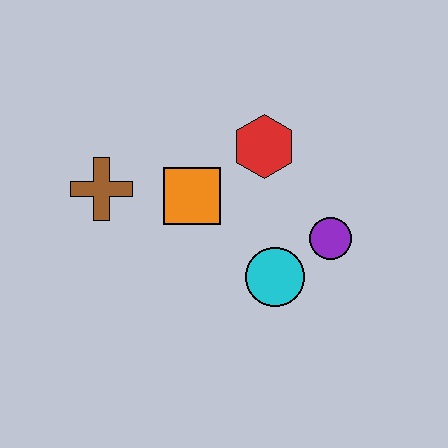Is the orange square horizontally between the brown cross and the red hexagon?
Yes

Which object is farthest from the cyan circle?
The brown cross is farthest from the cyan circle.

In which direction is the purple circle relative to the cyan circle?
The purple circle is to the right of the cyan circle.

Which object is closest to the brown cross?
The orange square is closest to the brown cross.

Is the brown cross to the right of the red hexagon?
No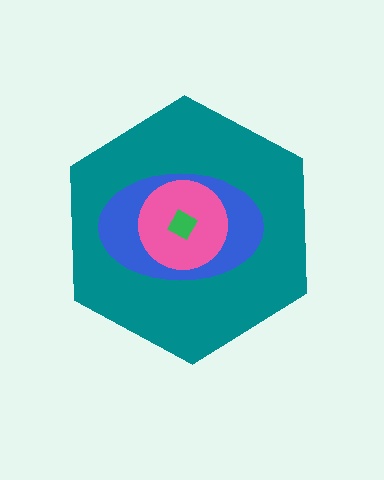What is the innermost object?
The green square.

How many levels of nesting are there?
4.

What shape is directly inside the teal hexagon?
The blue ellipse.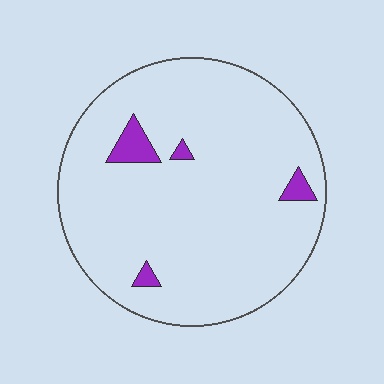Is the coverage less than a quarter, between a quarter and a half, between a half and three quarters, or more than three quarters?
Less than a quarter.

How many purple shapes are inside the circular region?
4.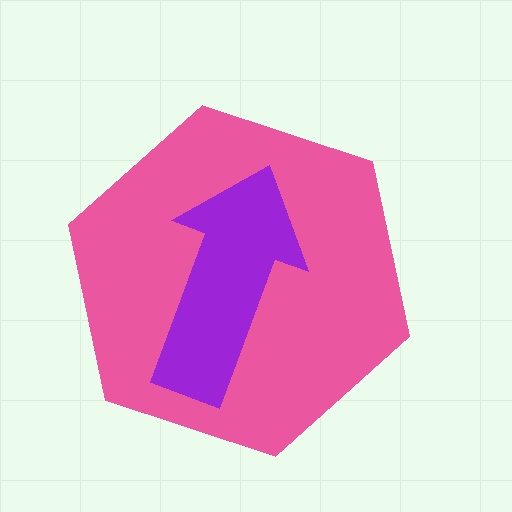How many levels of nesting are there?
2.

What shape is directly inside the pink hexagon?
The purple arrow.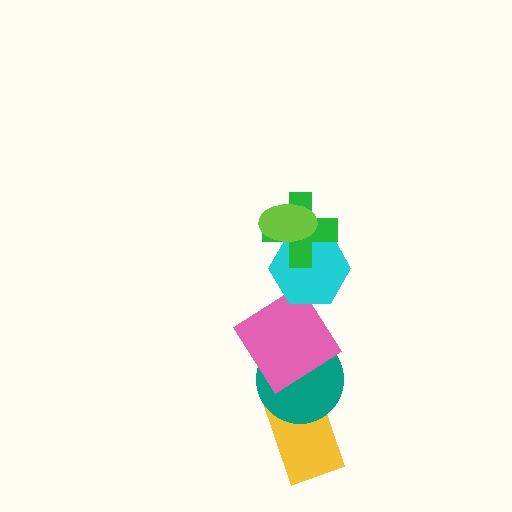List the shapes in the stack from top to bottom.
From top to bottom: the lime ellipse, the green cross, the cyan hexagon, the pink diamond, the teal circle, the yellow rectangle.